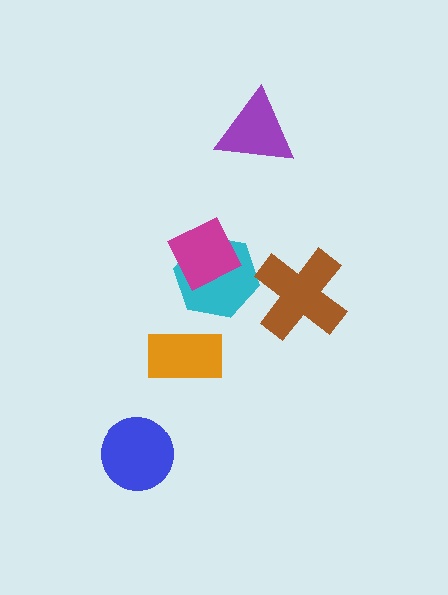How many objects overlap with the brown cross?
0 objects overlap with the brown cross.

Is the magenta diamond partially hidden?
No, no other shape covers it.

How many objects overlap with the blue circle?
0 objects overlap with the blue circle.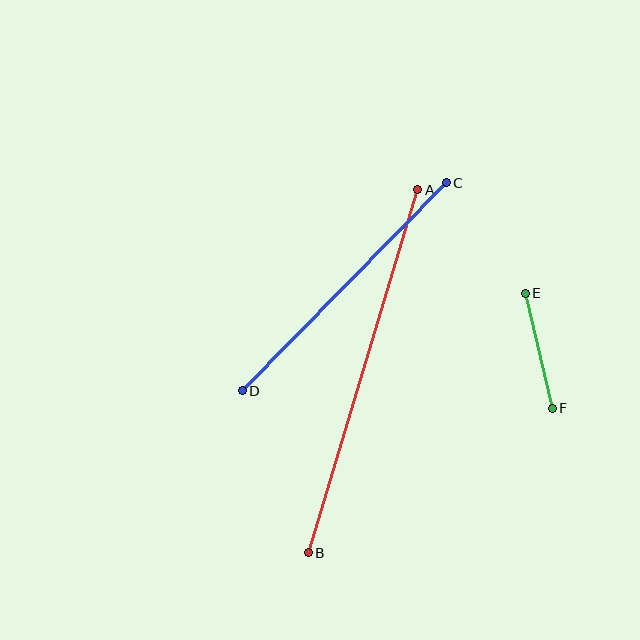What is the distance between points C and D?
The distance is approximately 291 pixels.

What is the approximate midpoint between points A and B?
The midpoint is at approximately (363, 371) pixels.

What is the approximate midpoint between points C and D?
The midpoint is at approximately (344, 287) pixels.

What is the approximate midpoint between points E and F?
The midpoint is at approximately (539, 351) pixels.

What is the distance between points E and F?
The distance is approximately 118 pixels.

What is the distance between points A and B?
The distance is approximately 379 pixels.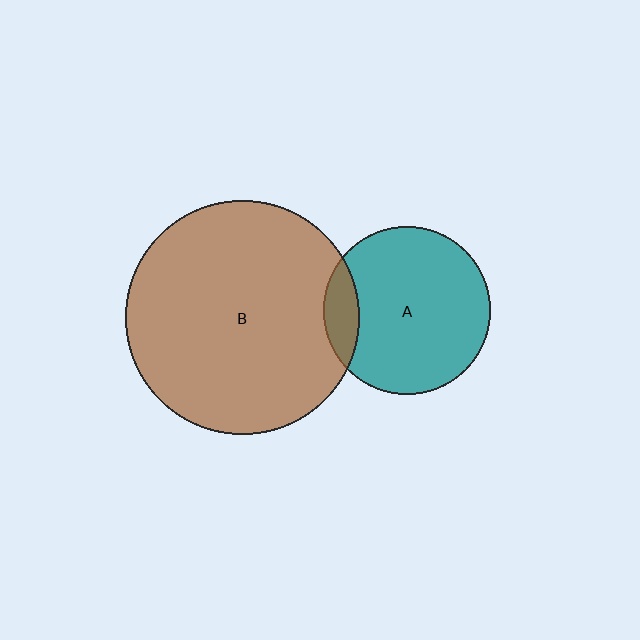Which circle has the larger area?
Circle B (brown).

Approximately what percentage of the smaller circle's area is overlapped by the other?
Approximately 10%.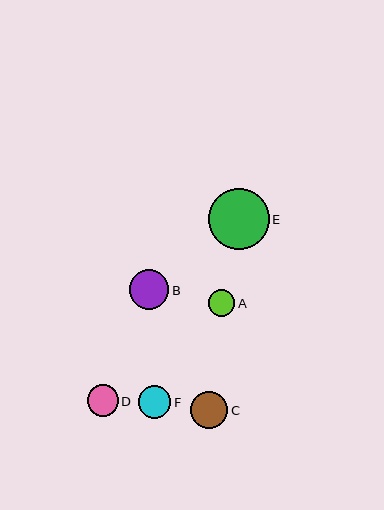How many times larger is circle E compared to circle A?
Circle E is approximately 2.3 times the size of circle A.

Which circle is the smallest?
Circle A is the smallest with a size of approximately 27 pixels.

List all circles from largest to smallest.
From largest to smallest: E, B, C, F, D, A.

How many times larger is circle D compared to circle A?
Circle D is approximately 1.2 times the size of circle A.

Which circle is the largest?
Circle E is the largest with a size of approximately 61 pixels.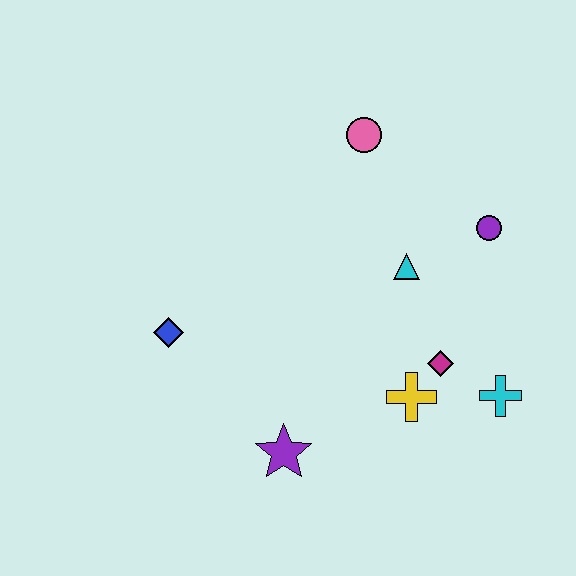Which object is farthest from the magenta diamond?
The blue diamond is farthest from the magenta diamond.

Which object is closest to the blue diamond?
The purple star is closest to the blue diamond.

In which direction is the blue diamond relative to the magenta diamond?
The blue diamond is to the left of the magenta diamond.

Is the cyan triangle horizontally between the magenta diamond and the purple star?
Yes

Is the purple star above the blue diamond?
No